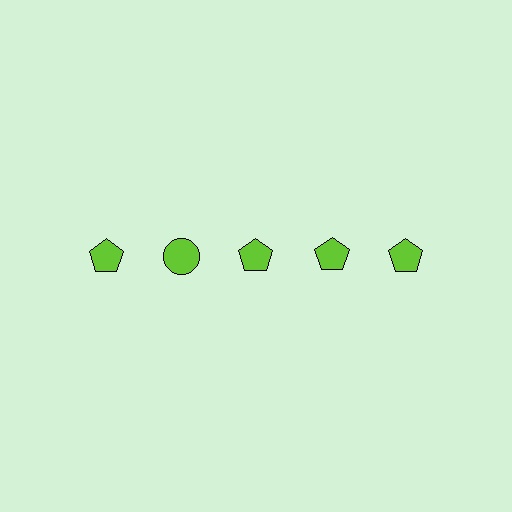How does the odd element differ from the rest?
It has a different shape: circle instead of pentagon.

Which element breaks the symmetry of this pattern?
The lime circle in the top row, second from left column breaks the symmetry. All other shapes are lime pentagons.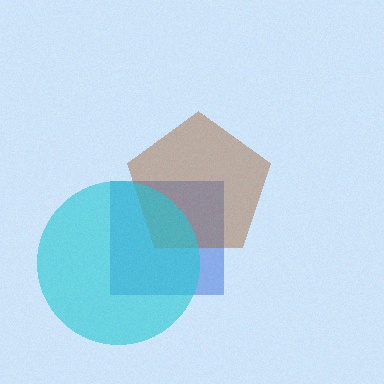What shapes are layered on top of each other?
The layered shapes are: a blue square, a brown pentagon, a cyan circle.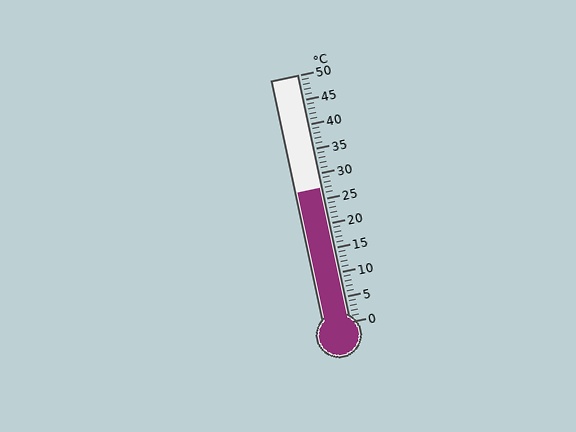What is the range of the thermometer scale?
The thermometer scale ranges from 0°C to 50°C.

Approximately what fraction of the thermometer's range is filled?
The thermometer is filled to approximately 55% of its range.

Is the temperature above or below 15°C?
The temperature is above 15°C.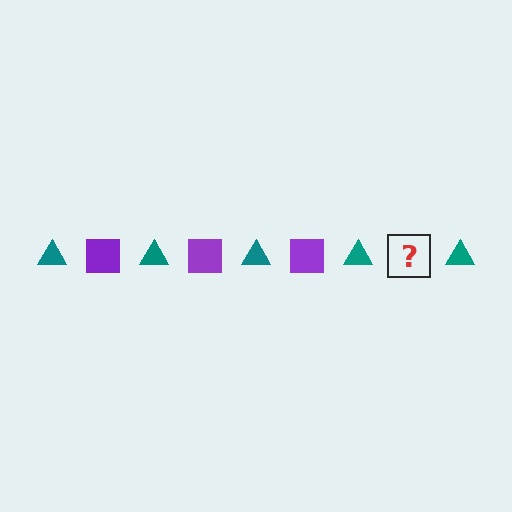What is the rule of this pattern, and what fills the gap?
The rule is that the pattern alternates between teal triangle and purple square. The gap should be filled with a purple square.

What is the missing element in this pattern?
The missing element is a purple square.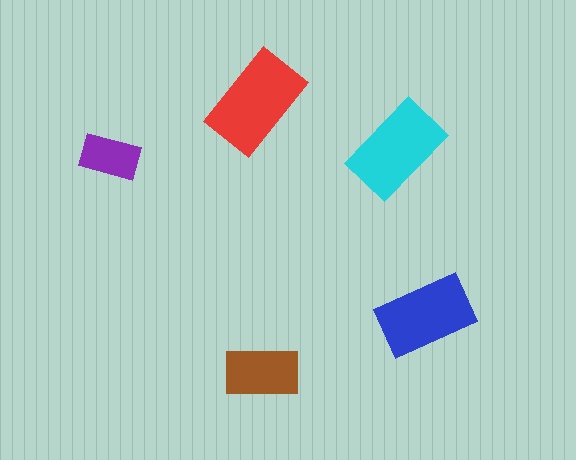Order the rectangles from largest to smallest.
the red one, the cyan one, the blue one, the brown one, the purple one.